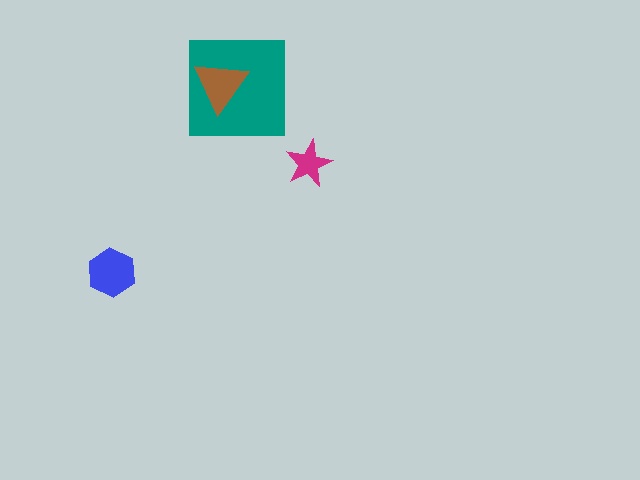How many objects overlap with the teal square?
1 object overlaps with the teal square.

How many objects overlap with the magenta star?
0 objects overlap with the magenta star.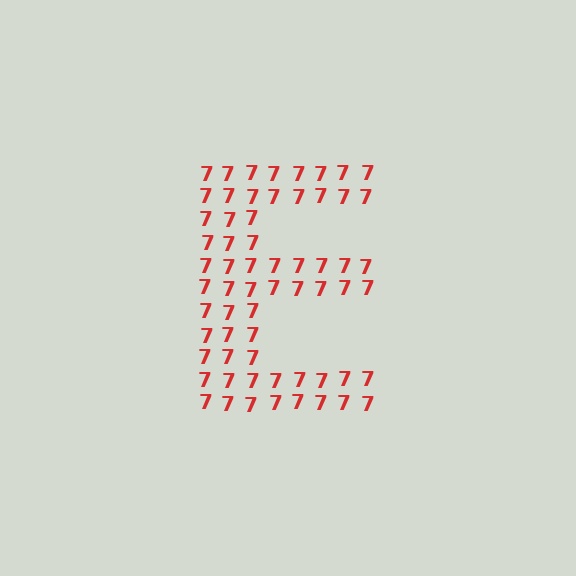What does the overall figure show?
The overall figure shows the letter E.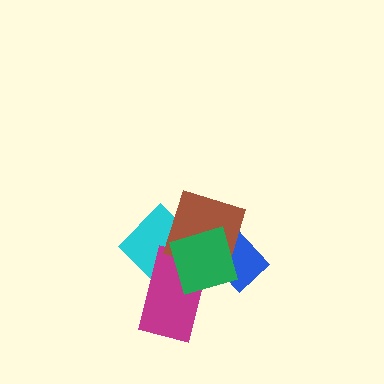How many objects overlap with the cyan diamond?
3 objects overlap with the cyan diamond.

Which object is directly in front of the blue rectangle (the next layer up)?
The brown diamond is directly in front of the blue rectangle.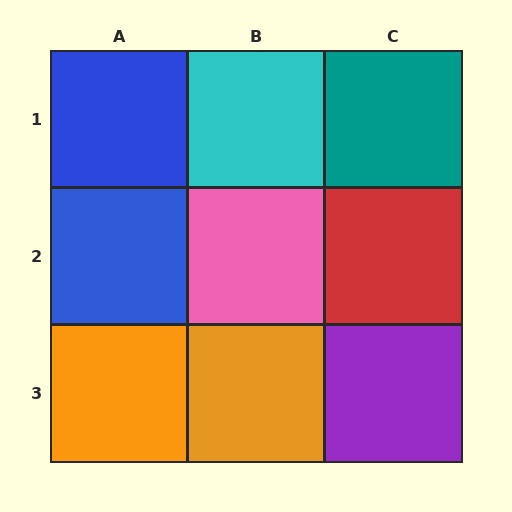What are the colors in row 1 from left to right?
Blue, cyan, teal.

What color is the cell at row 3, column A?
Orange.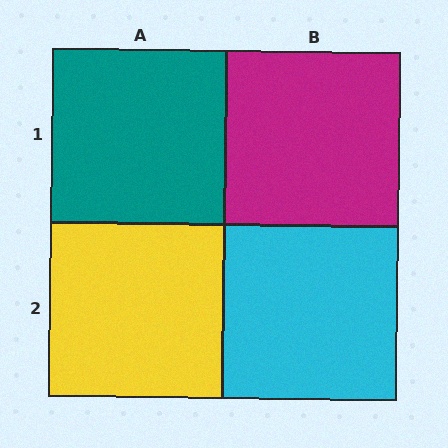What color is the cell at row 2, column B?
Cyan.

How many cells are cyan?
1 cell is cyan.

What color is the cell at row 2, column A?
Yellow.